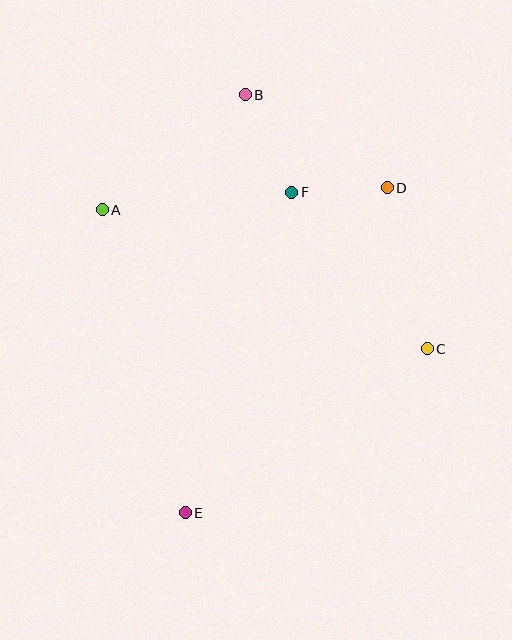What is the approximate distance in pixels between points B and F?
The distance between B and F is approximately 108 pixels.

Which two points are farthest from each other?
Points B and E are farthest from each other.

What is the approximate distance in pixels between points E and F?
The distance between E and F is approximately 338 pixels.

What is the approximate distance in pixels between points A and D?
The distance between A and D is approximately 286 pixels.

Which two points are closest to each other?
Points D and F are closest to each other.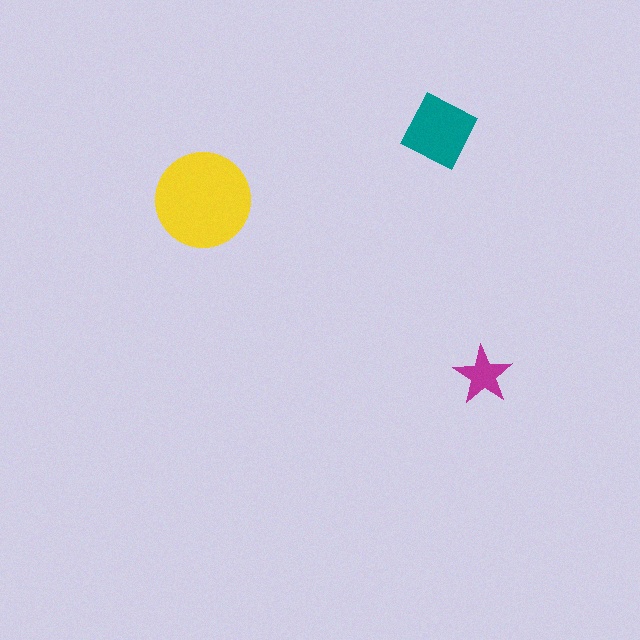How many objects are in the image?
There are 3 objects in the image.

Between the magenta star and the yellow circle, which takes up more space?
The yellow circle.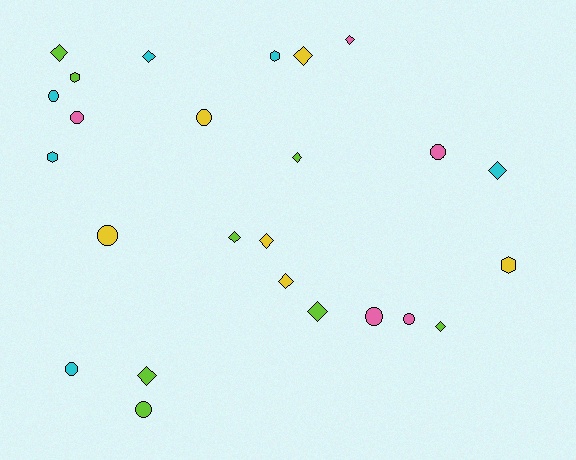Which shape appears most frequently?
Diamond, with 12 objects.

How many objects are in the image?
There are 25 objects.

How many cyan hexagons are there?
There are 2 cyan hexagons.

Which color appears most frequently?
Lime, with 8 objects.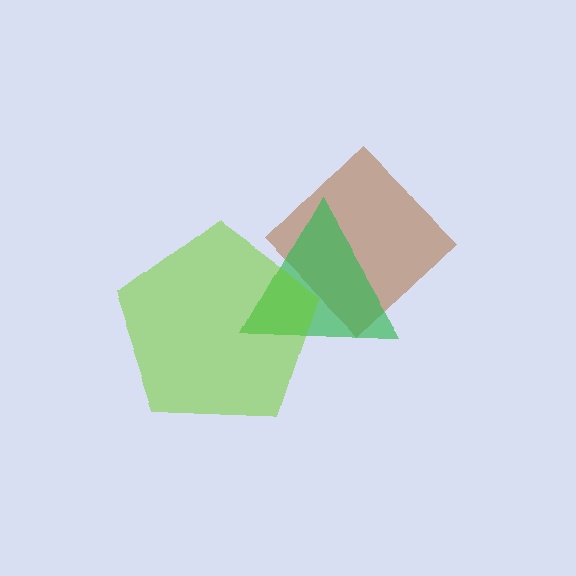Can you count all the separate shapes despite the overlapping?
Yes, there are 3 separate shapes.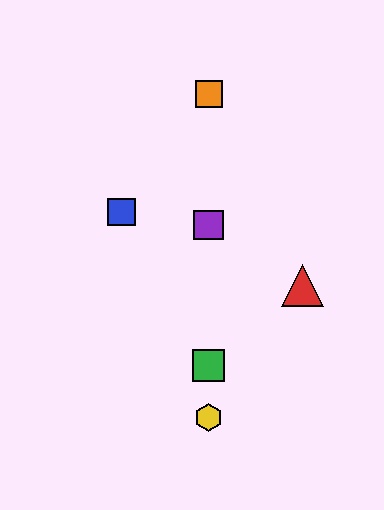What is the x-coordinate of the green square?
The green square is at x≈209.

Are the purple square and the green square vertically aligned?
Yes, both are at x≈209.